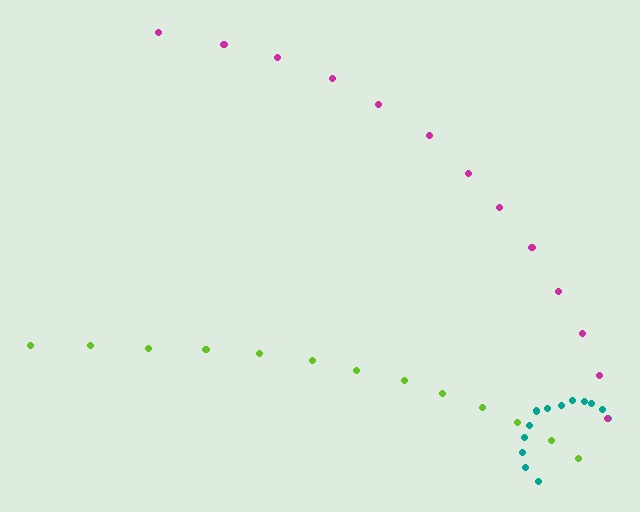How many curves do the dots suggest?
There are 3 distinct paths.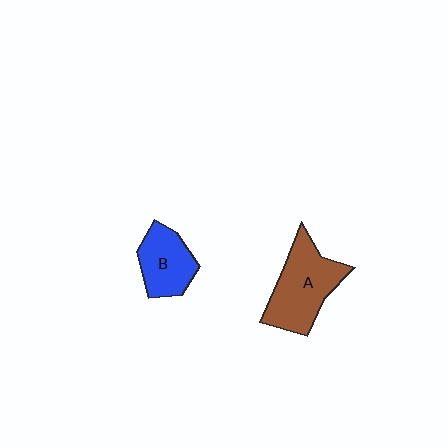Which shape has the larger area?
Shape A (brown).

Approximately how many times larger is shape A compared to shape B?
Approximately 1.5 times.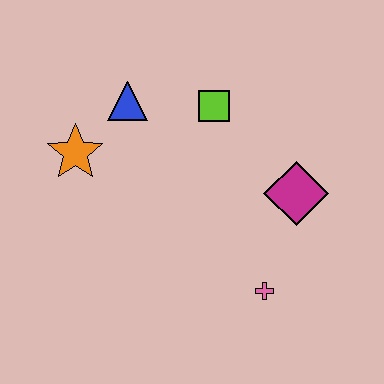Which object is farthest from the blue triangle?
The pink cross is farthest from the blue triangle.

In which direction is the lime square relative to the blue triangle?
The lime square is to the right of the blue triangle.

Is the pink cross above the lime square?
No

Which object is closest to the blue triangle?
The orange star is closest to the blue triangle.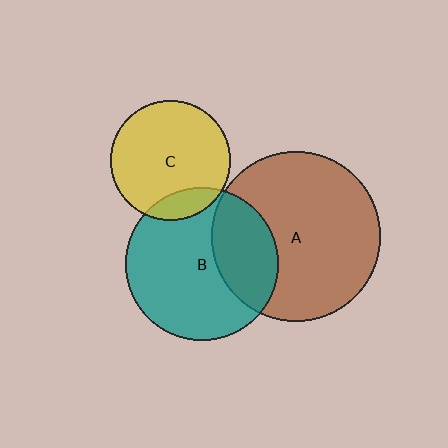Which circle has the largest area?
Circle A (brown).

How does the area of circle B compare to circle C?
Approximately 1.6 times.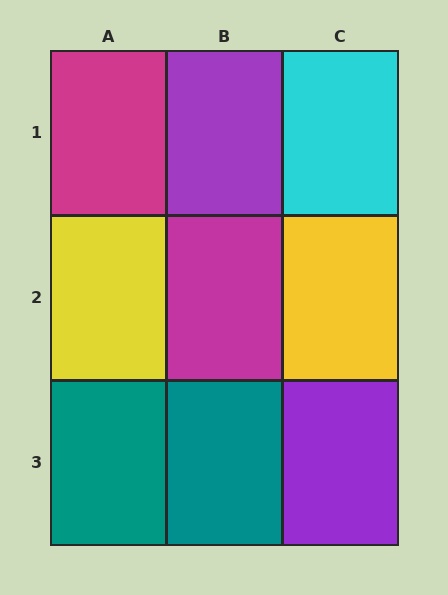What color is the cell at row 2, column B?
Magenta.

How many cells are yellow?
2 cells are yellow.